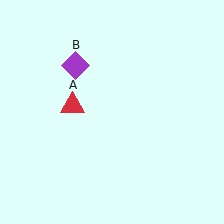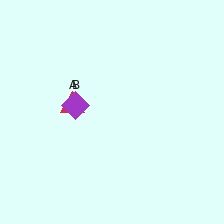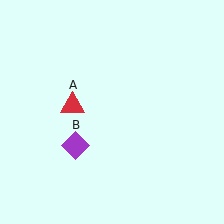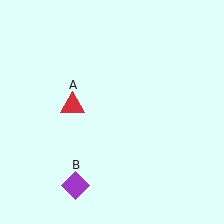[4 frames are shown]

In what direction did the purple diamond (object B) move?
The purple diamond (object B) moved down.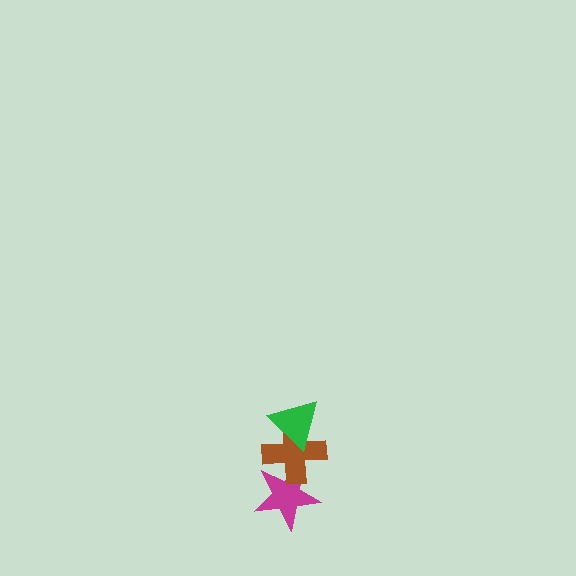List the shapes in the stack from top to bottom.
From top to bottom: the green triangle, the brown cross, the magenta star.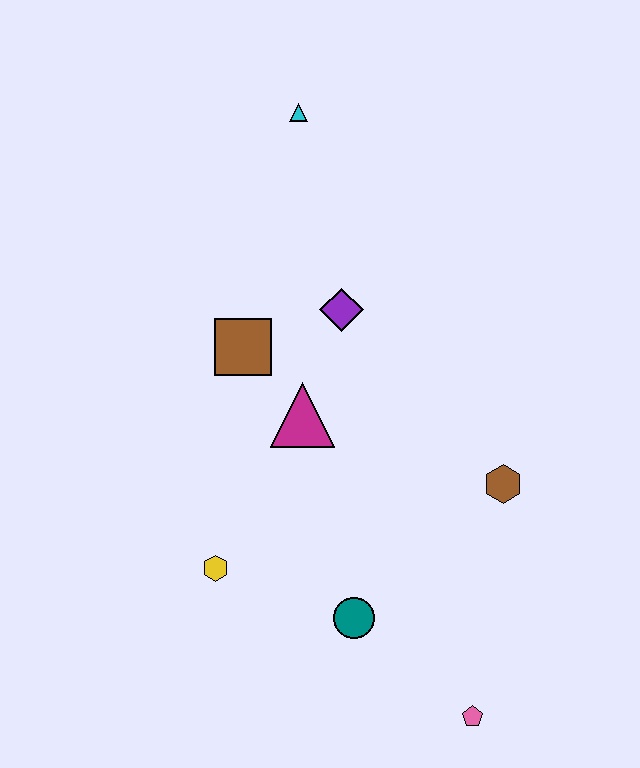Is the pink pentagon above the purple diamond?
No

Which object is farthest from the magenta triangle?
The pink pentagon is farthest from the magenta triangle.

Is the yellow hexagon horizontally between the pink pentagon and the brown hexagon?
No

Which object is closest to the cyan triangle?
The purple diamond is closest to the cyan triangle.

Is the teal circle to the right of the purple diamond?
Yes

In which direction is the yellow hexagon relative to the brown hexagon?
The yellow hexagon is to the left of the brown hexagon.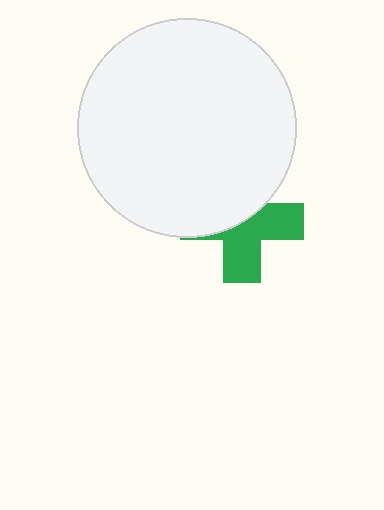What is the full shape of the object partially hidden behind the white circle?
The partially hidden object is a green cross.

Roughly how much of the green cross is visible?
About half of it is visible (roughly 51%).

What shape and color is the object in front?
The object in front is a white circle.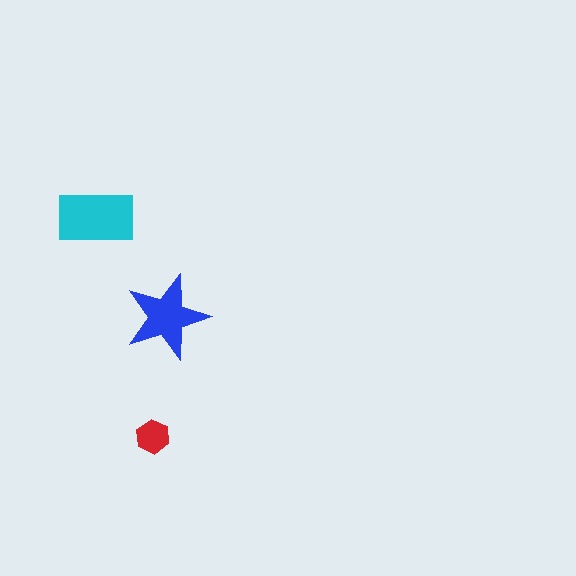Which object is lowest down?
The red hexagon is bottommost.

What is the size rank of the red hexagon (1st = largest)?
3rd.